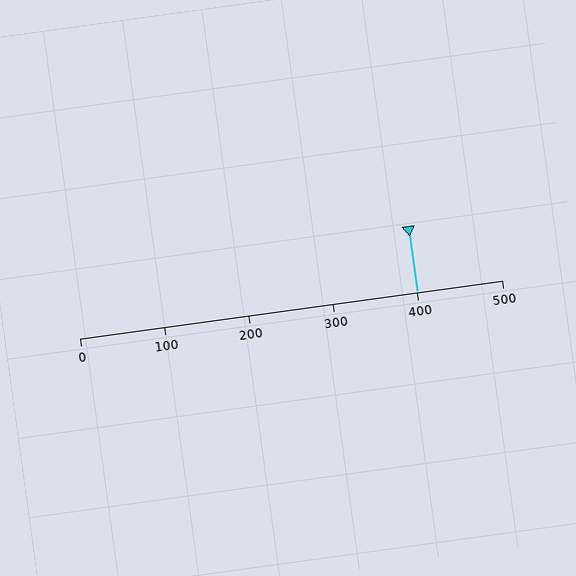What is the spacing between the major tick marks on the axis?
The major ticks are spaced 100 apart.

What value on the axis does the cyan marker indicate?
The marker indicates approximately 400.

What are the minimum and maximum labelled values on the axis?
The axis runs from 0 to 500.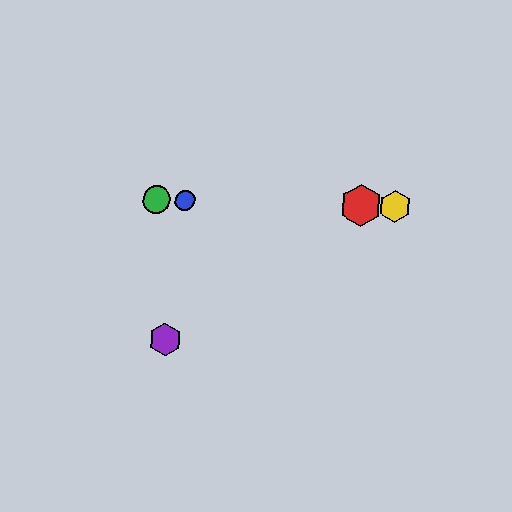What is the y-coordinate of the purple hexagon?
The purple hexagon is at y≈340.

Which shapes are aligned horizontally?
The red hexagon, the blue circle, the green circle, the yellow hexagon are aligned horizontally.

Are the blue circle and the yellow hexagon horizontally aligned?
Yes, both are at y≈200.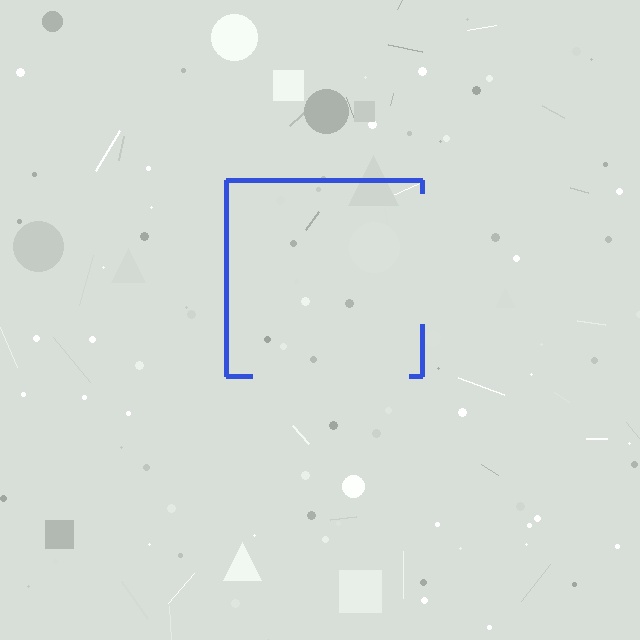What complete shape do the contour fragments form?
The contour fragments form a square.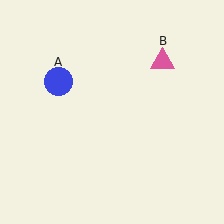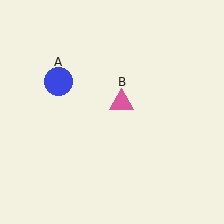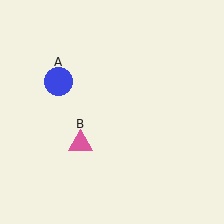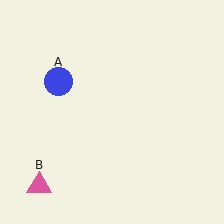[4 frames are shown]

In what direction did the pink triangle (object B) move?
The pink triangle (object B) moved down and to the left.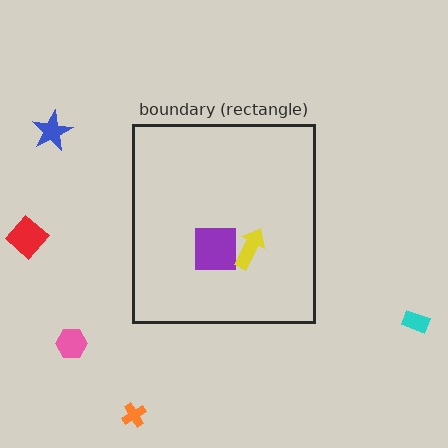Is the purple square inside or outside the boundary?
Inside.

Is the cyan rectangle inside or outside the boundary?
Outside.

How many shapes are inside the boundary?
2 inside, 5 outside.